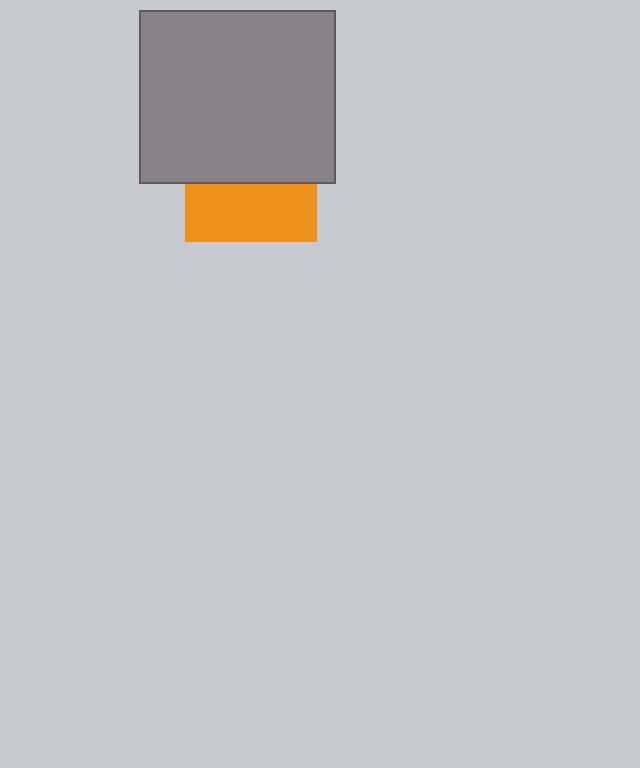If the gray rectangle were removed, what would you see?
You would see the complete orange square.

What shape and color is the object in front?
The object in front is a gray rectangle.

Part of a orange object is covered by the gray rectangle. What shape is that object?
It is a square.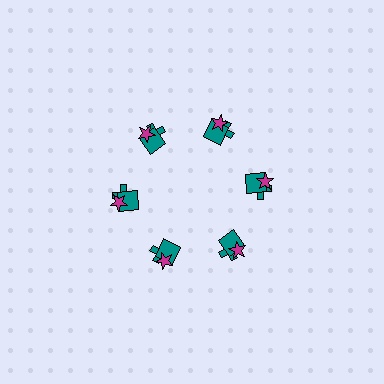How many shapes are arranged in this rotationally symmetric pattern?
There are 18 shapes, arranged in 6 groups of 3.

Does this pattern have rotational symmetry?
Yes, this pattern has 6-fold rotational symmetry. It looks the same after rotating 60 degrees around the center.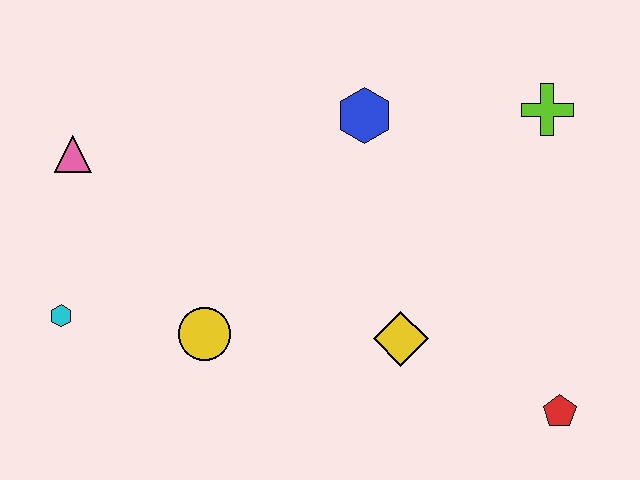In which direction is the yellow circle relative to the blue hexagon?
The yellow circle is below the blue hexagon.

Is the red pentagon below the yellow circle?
Yes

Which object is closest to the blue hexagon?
The lime cross is closest to the blue hexagon.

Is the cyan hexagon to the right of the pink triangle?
No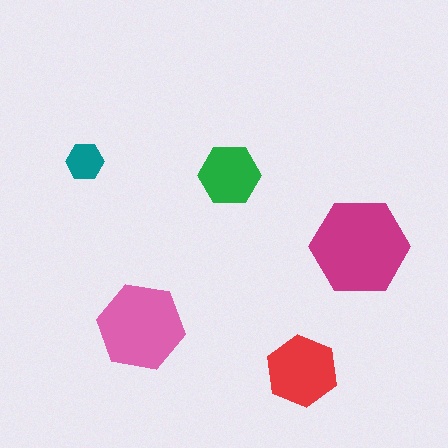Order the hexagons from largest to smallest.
the magenta one, the pink one, the red one, the green one, the teal one.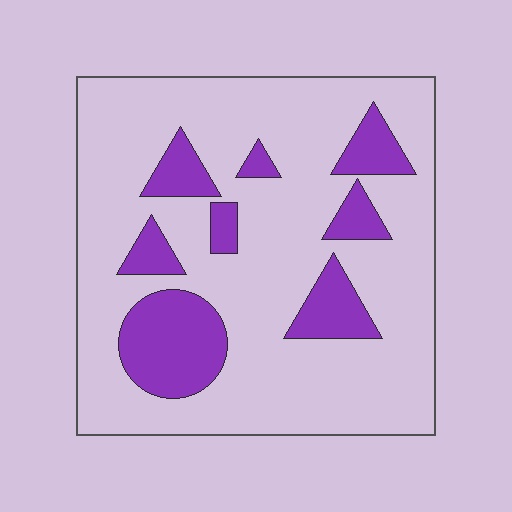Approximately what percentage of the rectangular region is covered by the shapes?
Approximately 20%.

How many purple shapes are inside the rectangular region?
8.